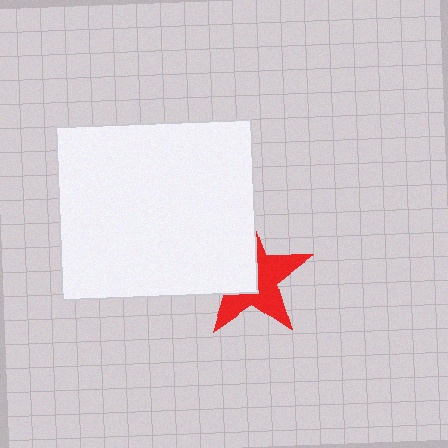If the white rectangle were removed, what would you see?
You would see the complete red star.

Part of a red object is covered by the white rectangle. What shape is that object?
It is a star.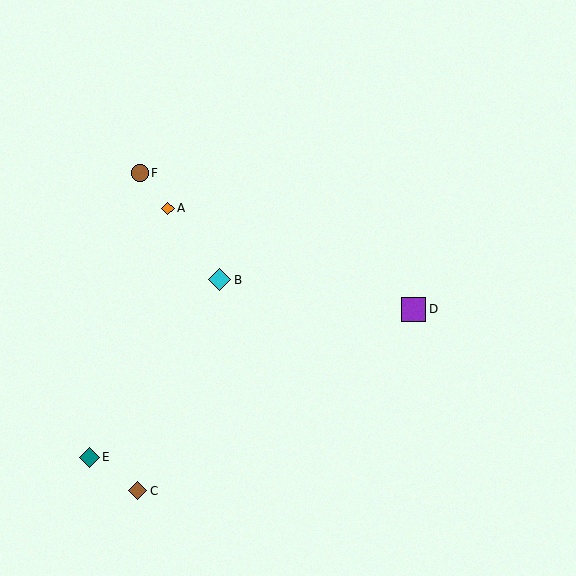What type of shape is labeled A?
Shape A is an orange diamond.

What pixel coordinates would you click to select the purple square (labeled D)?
Click at (414, 309) to select the purple square D.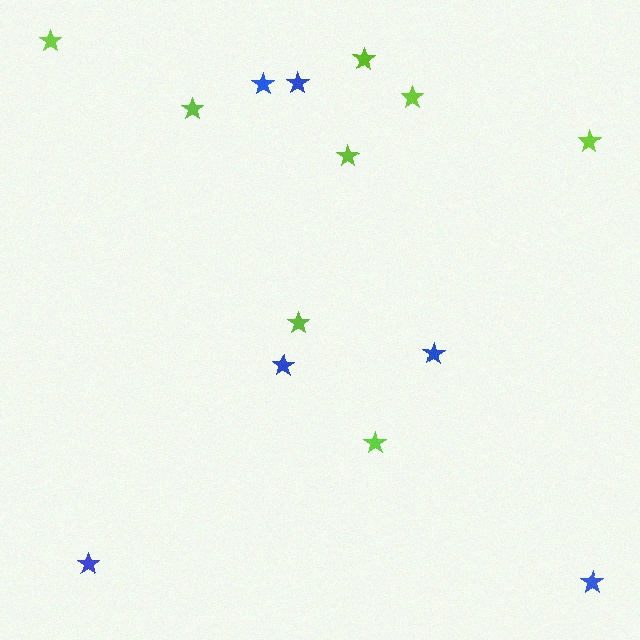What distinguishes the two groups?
There are 2 groups: one group of blue stars (6) and one group of lime stars (8).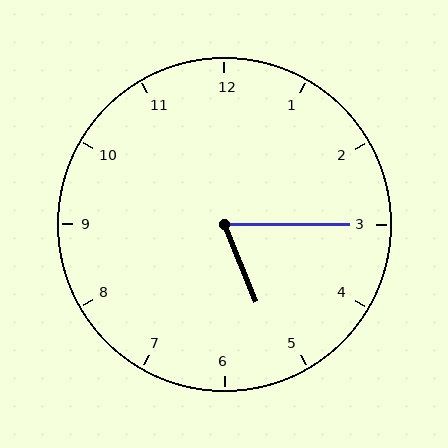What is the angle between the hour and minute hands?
Approximately 68 degrees.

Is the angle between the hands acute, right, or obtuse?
It is acute.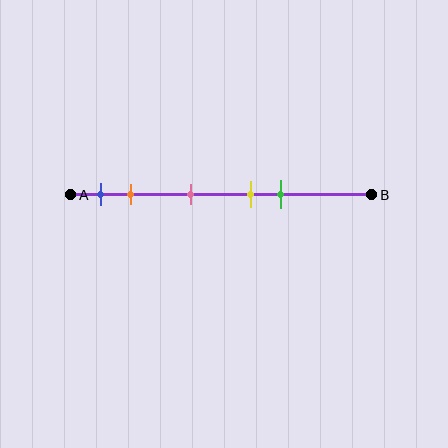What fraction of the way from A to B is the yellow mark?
The yellow mark is approximately 60% (0.6) of the way from A to B.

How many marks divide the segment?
There are 5 marks dividing the segment.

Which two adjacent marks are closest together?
The yellow and green marks are the closest adjacent pair.